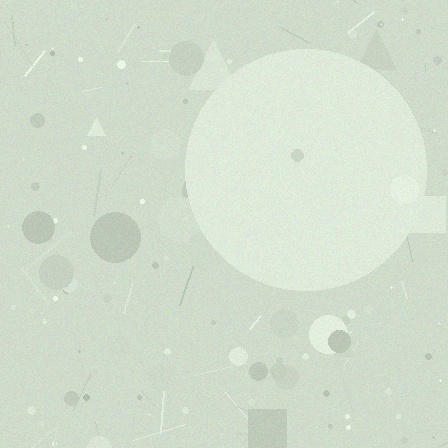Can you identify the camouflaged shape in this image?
The camouflaged shape is a circle.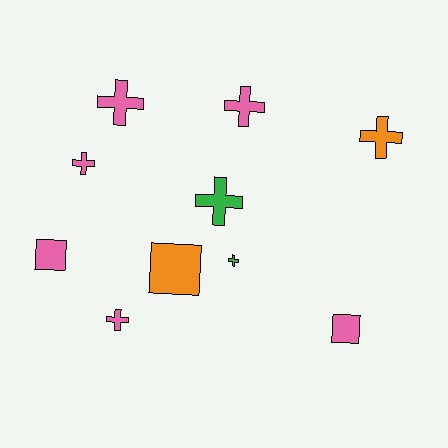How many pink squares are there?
There are 2 pink squares.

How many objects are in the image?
There are 10 objects.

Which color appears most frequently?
Pink, with 6 objects.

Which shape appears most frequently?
Cross, with 7 objects.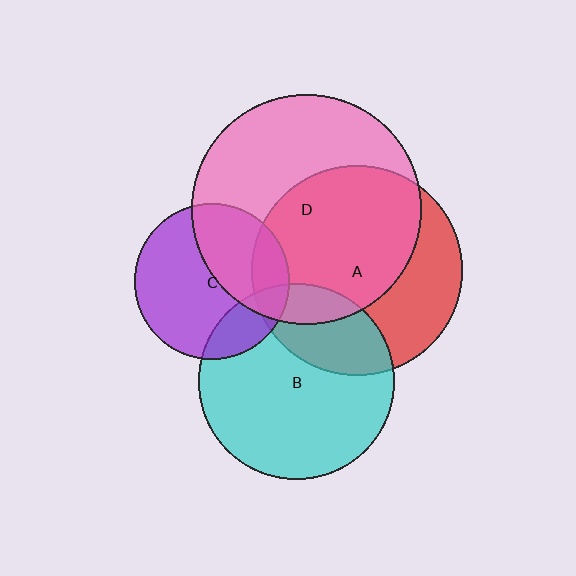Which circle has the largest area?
Circle D (pink).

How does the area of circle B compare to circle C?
Approximately 1.6 times.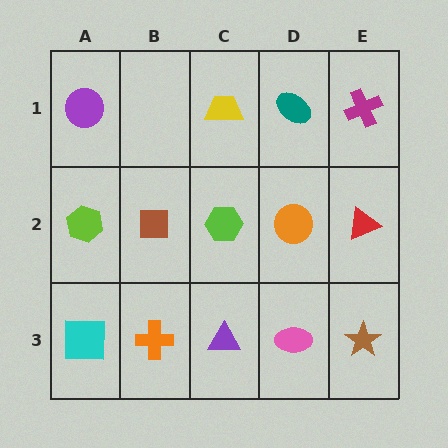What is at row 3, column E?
A brown star.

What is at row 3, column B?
An orange cross.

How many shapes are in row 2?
5 shapes.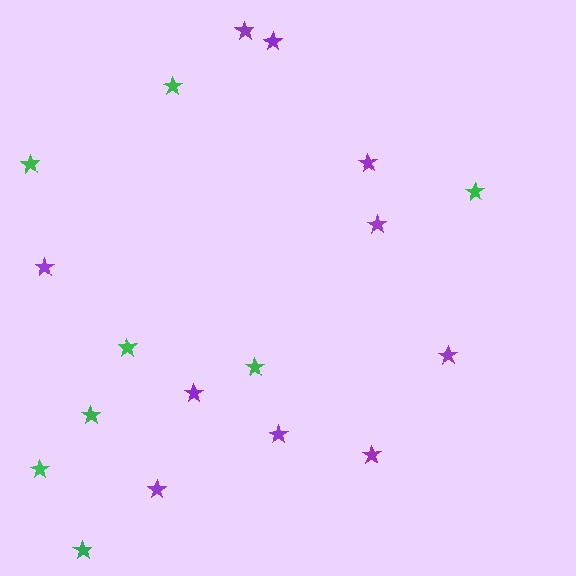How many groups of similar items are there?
There are 2 groups: one group of purple stars (10) and one group of green stars (8).